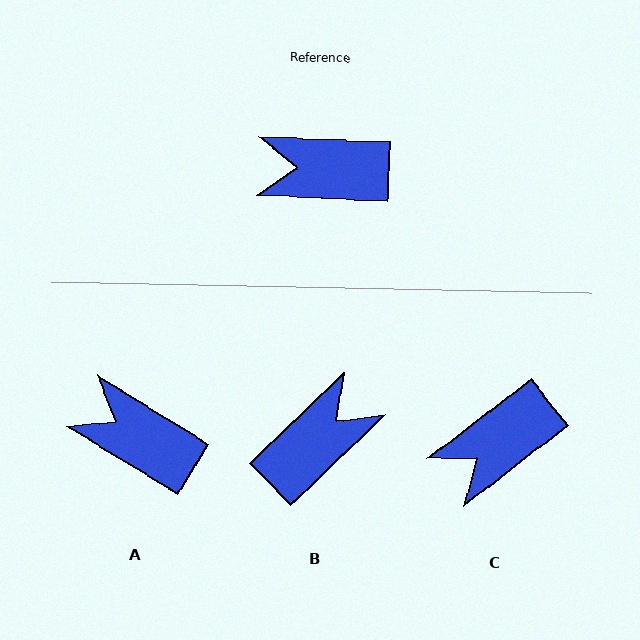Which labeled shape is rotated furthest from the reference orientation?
B, about 134 degrees away.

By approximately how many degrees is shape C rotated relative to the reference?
Approximately 40 degrees counter-clockwise.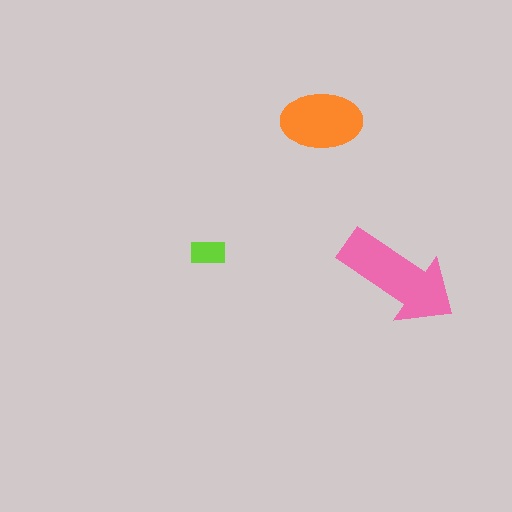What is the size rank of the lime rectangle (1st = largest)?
3rd.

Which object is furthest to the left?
The lime rectangle is leftmost.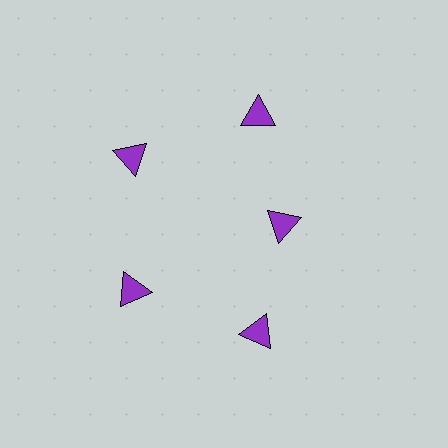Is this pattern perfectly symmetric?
No. The 5 purple triangles are arranged in a ring, but one element near the 3 o'clock position is pulled inward toward the center, breaking the 5-fold rotational symmetry.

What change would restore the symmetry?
The symmetry would be restored by moving it outward, back onto the ring so that all 5 triangles sit at equal angles and equal distance from the center.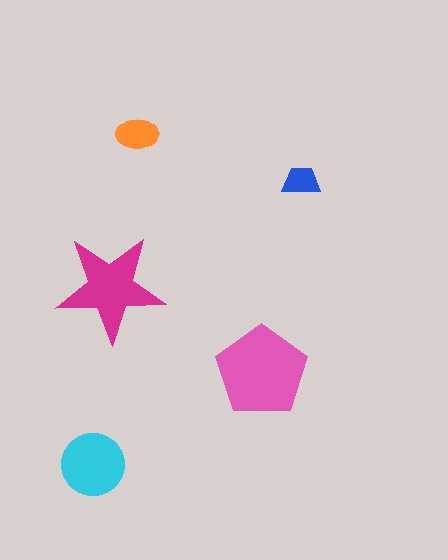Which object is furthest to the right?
The blue trapezoid is rightmost.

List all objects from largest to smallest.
The pink pentagon, the magenta star, the cyan circle, the orange ellipse, the blue trapezoid.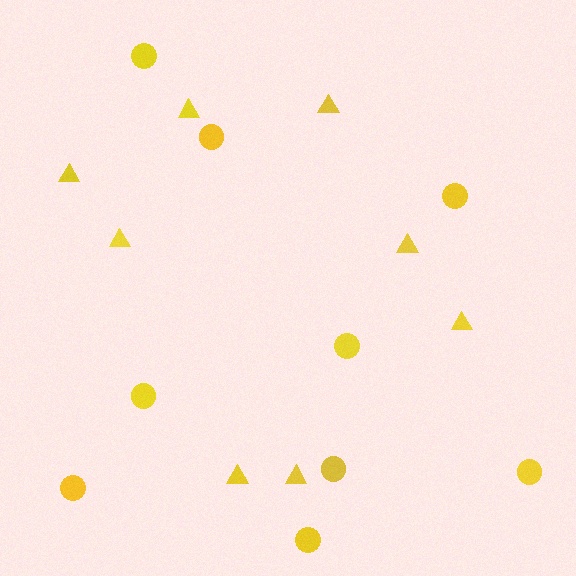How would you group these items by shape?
There are 2 groups: one group of circles (9) and one group of triangles (8).